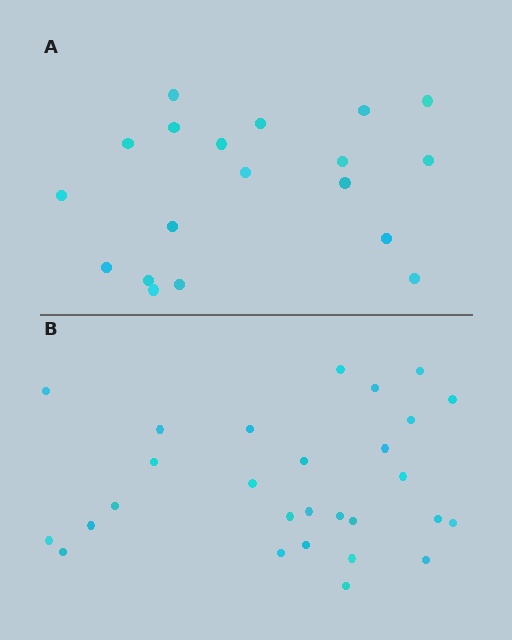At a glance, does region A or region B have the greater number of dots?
Region B (the bottom region) has more dots.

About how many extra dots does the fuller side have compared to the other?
Region B has roughly 8 or so more dots than region A.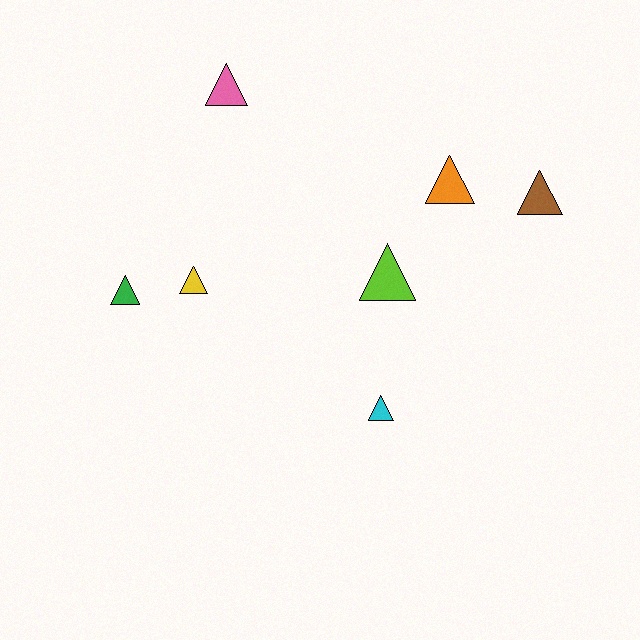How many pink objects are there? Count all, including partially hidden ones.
There is 1 pink object.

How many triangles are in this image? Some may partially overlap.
There are 7 triangles.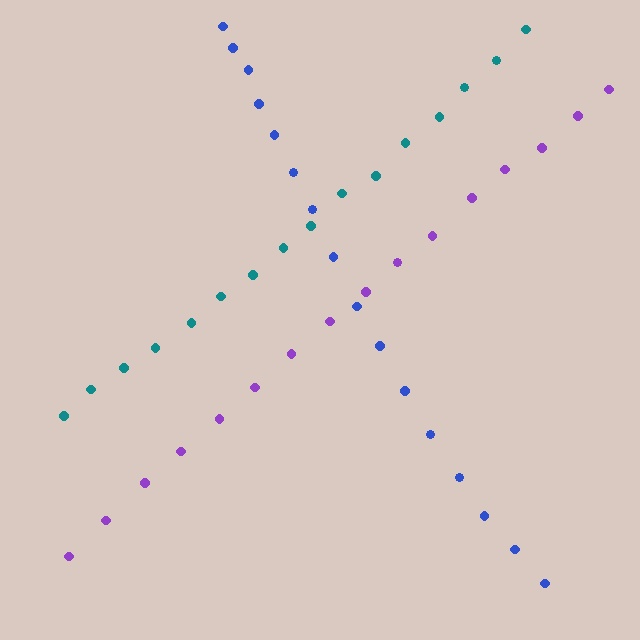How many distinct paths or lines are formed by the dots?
There are 3 distinct paths.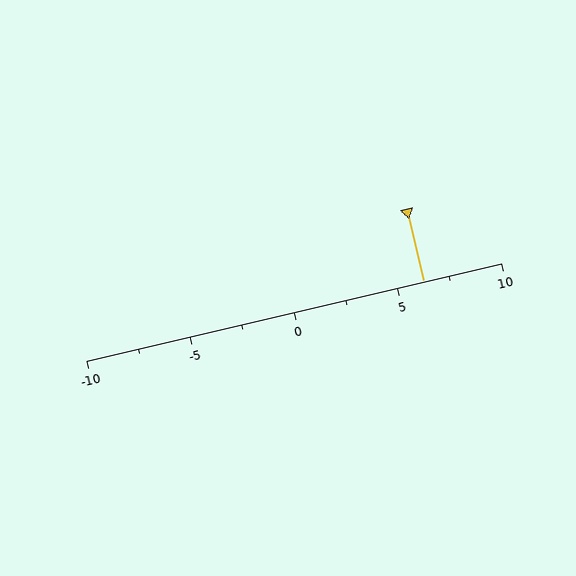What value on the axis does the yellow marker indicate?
The marker indicates approximately 6.2.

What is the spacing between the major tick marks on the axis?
The major ticks are spaced 5 apart.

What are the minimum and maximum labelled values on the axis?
The axis runs from -10 to 10.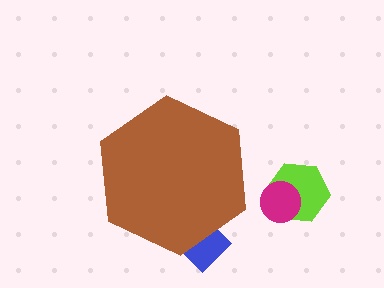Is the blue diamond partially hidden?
Yes, the blue diamond is partially hidden behind the brown hexagon.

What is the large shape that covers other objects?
A brown hexagon.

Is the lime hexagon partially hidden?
No, the lime hexagon is fully visible.